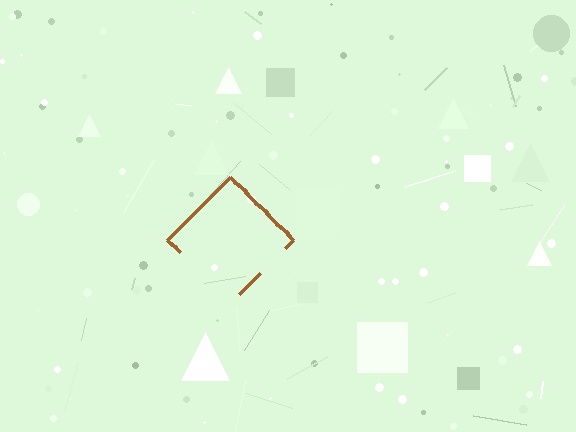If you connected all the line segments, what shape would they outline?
They would outline a diamond.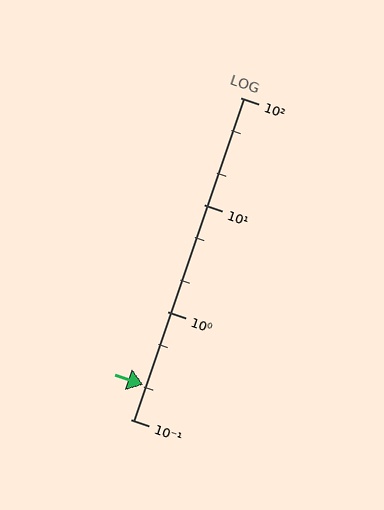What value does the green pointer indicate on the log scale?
The pointer indicates approximately 0.21.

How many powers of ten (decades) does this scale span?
The scale spans 3 decades, from 0.1 to 100.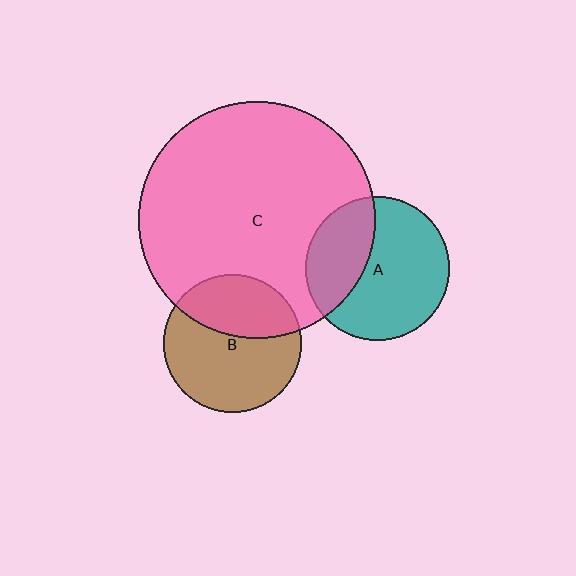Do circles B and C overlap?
Yes.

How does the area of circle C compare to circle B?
Approximately 3.0 times.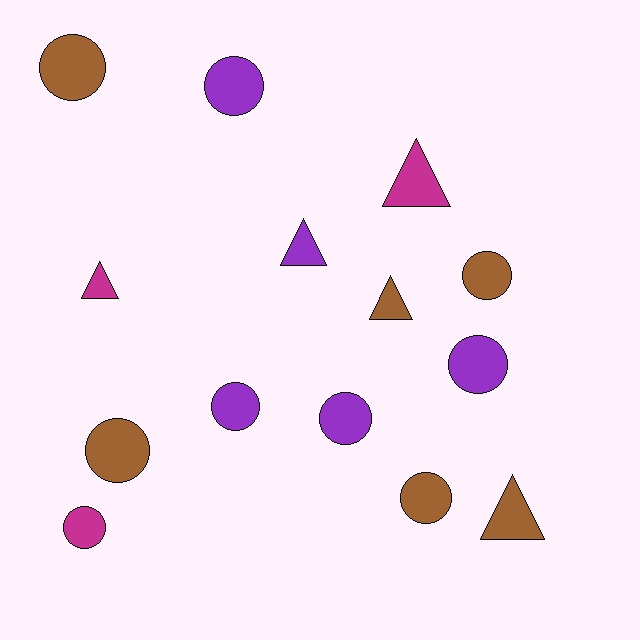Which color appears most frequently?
Brown, with 6 objects.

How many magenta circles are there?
There is 1 magenta circle.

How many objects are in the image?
There are 14 objects.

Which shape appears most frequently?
Circle, with 9 objects.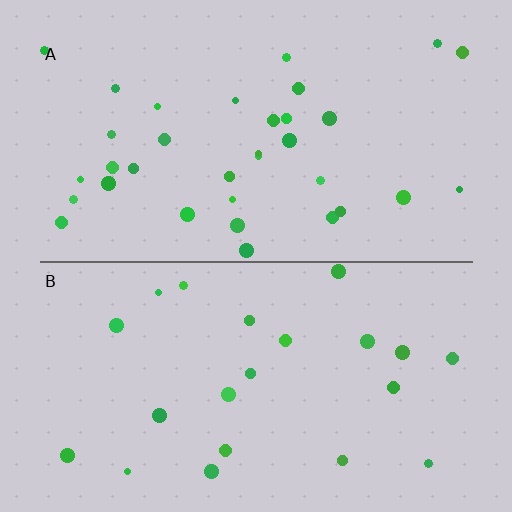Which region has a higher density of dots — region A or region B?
A (the top).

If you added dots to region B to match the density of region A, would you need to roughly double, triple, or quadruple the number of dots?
Approximately double.